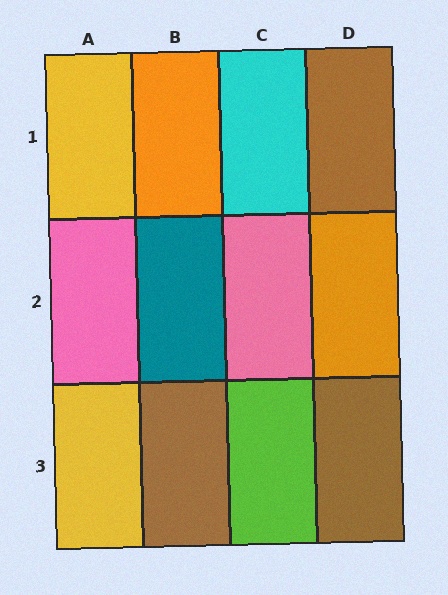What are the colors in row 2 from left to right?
Pink, teal, pink, orange.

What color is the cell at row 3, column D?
Brown.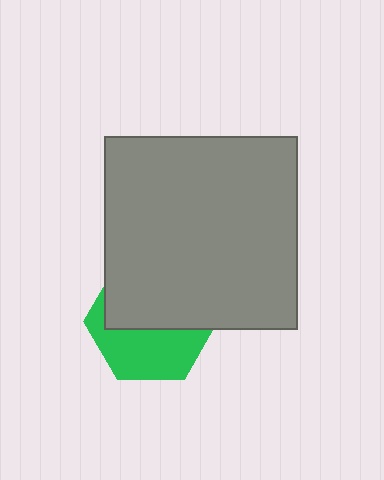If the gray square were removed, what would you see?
You would see the complete green hexagon.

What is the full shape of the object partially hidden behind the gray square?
The partially hidden object is a green hexagon.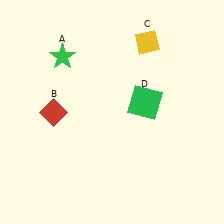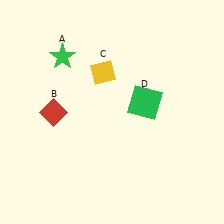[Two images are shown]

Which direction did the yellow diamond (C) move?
The yellow diamond (C) moved left.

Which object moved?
The yellow diamond (C) moved left.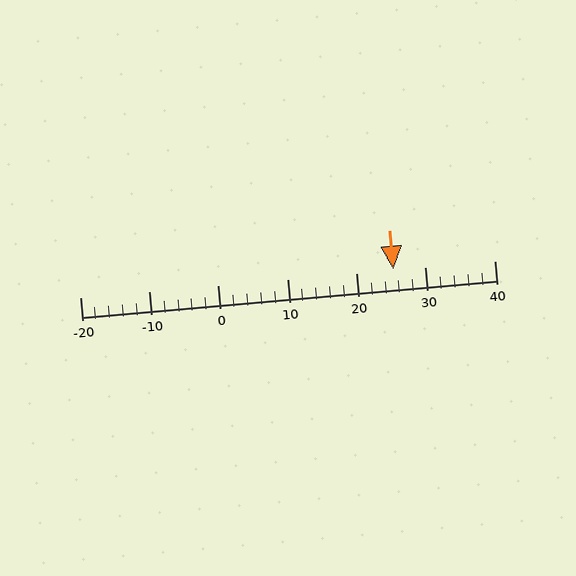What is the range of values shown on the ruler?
The ruler shows values from -20 to 40.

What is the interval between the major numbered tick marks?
The major tick marks are spaced 10 units apart.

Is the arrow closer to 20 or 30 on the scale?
The arrow is closer to 30.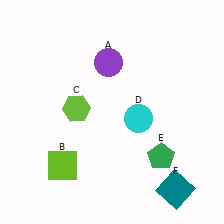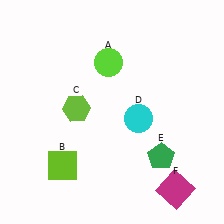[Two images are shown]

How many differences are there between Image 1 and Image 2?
There are 2 differences between the two images.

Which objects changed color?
A changed from purple to lime. F changed from teal to magenta.